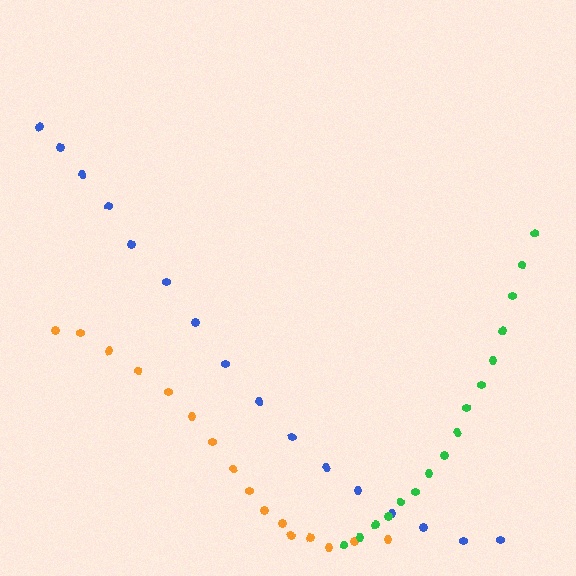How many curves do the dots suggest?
There are 3 distinct paths.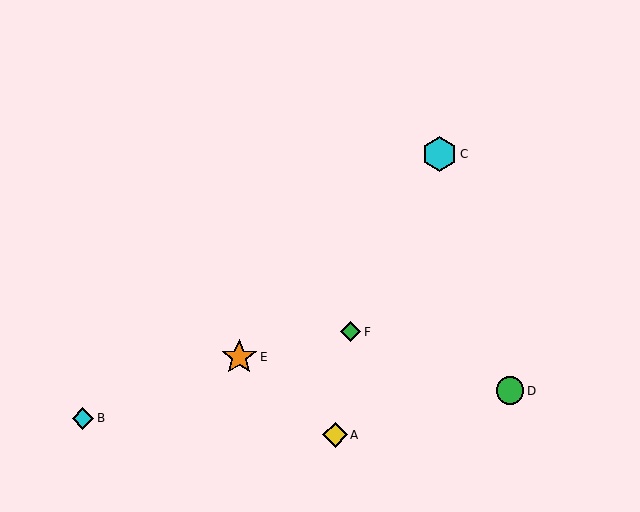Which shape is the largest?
The orange star (labeled E) is the largest.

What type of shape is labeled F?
Shape F is a green diamond.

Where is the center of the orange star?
The center of the orange star is at (239, 357).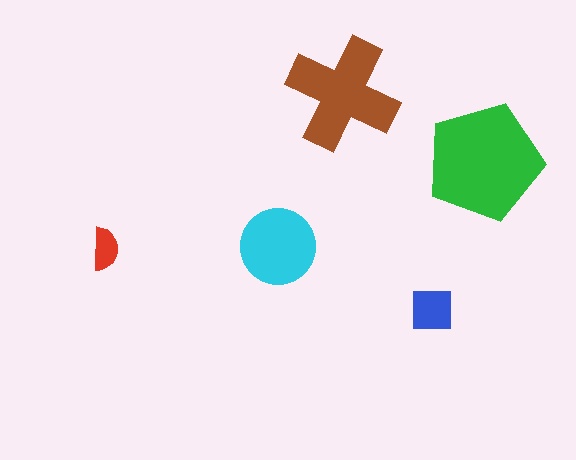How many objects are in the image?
There are 5 objects in the image.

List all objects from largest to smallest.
The green pentagon, the brown cross, the cyan circle, the blue square, the red semicircle.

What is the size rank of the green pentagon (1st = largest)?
1st.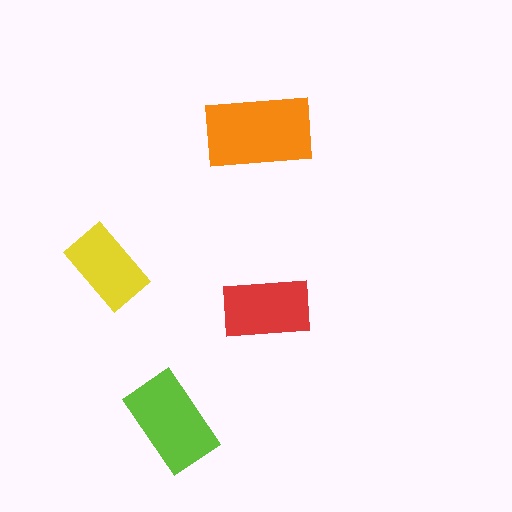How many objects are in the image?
There are 4 objects in the image.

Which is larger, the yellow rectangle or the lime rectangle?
The lime one.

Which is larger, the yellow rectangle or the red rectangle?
The red one.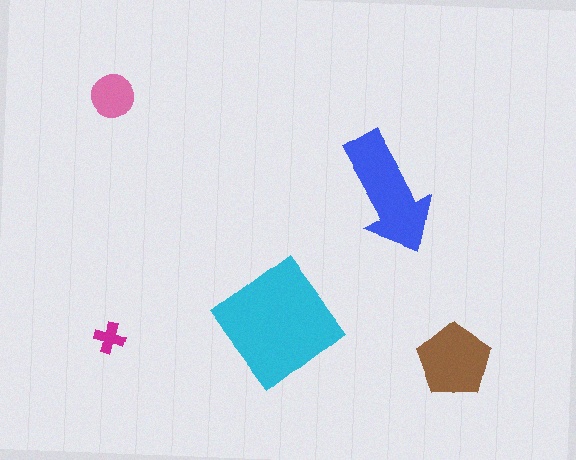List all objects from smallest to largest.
The magenta cross, the pink circle, the brown pentagon, the blue arrow, the cyan diamond.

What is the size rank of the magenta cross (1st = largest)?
5th.